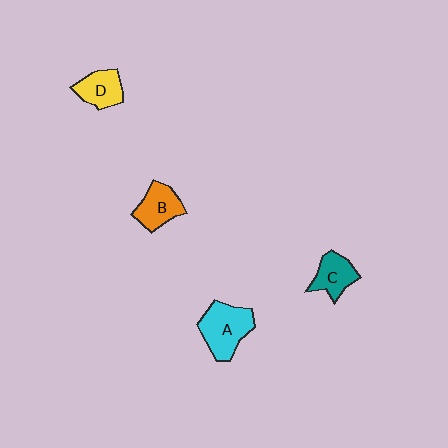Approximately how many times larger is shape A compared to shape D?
Approximately 1.5 times.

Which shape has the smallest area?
Shape D (yellow).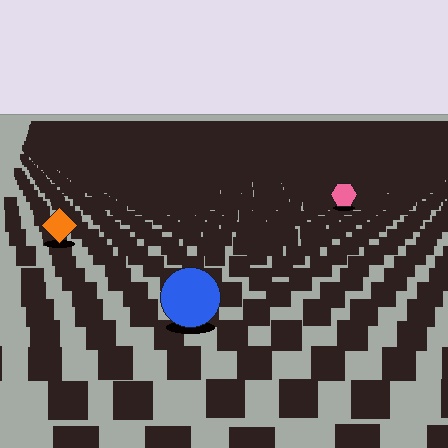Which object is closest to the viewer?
The blue circle is closest. The texture marks near it are larger and more spread out.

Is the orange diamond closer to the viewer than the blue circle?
No. The blue circle is closer — you can tell from the texture gradient: the ground texture is coarser near it.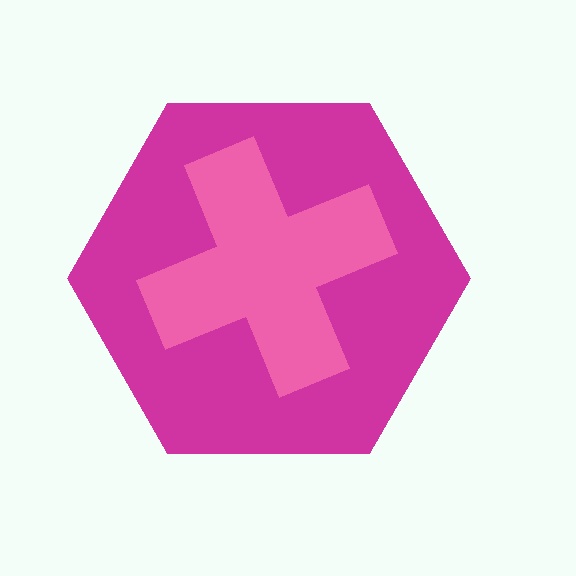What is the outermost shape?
The magenta hexagon.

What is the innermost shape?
The pink cross.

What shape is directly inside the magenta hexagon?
The pink cross.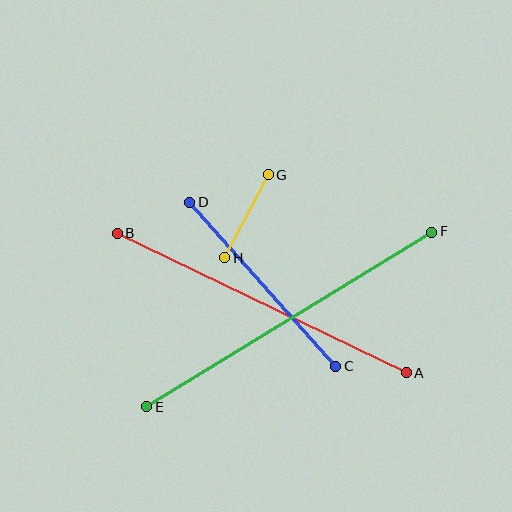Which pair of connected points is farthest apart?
Points E and F are farthest apart.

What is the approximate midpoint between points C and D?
The midpoint is at approximately (263, 284) pixels.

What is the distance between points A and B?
The distance is approximately 321 pixels.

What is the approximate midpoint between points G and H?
The midpoint is at approximately (246, 216) pixels.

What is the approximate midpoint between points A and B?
The midpoint is at approximately (262, 303) pixels.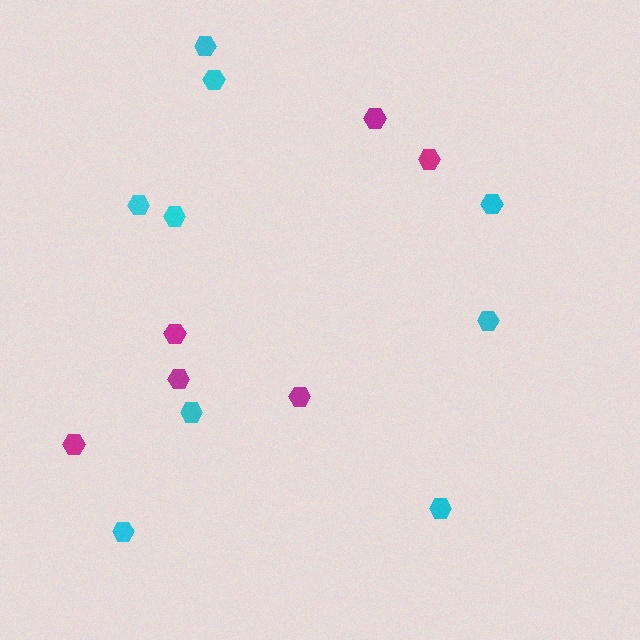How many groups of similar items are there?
There are 2 groups: one group of cyan hexagons (9) and one group of magenta hexagons (6).